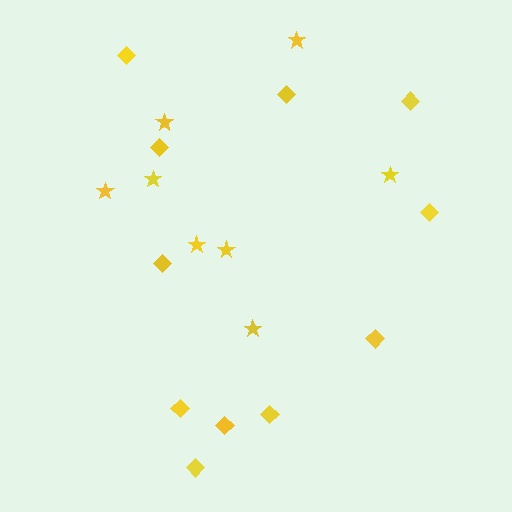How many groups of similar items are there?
There are 2 groups: one group of stars (8) and one group of diamonds (11).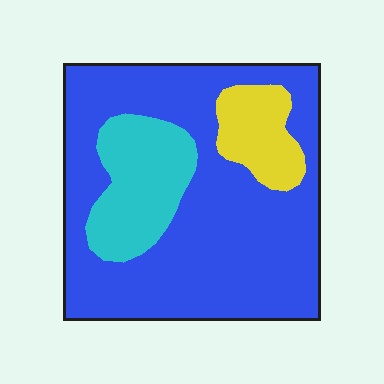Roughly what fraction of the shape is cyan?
Cyan covers 17% of the shape.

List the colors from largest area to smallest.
From largest to smallest: blue, cyan, yellow.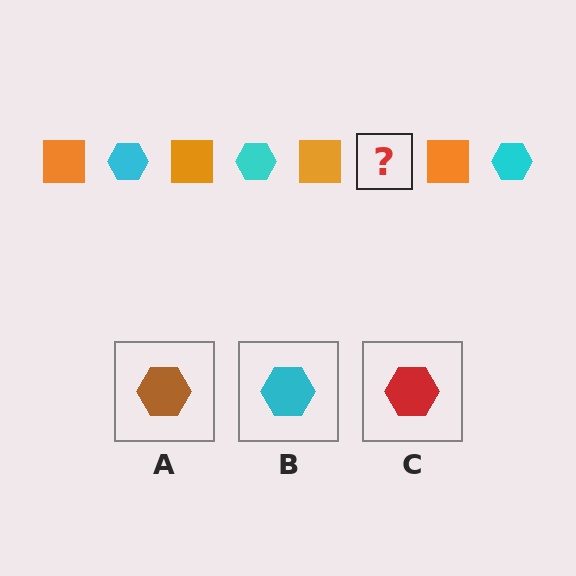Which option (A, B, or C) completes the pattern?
B.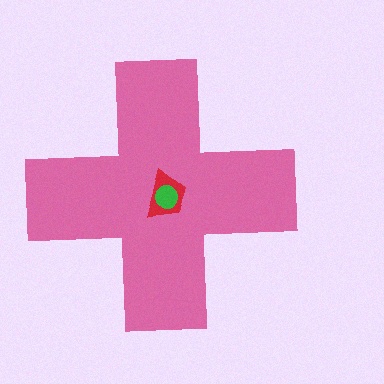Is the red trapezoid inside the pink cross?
Yes.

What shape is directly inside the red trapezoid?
The green circle.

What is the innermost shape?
The green circle.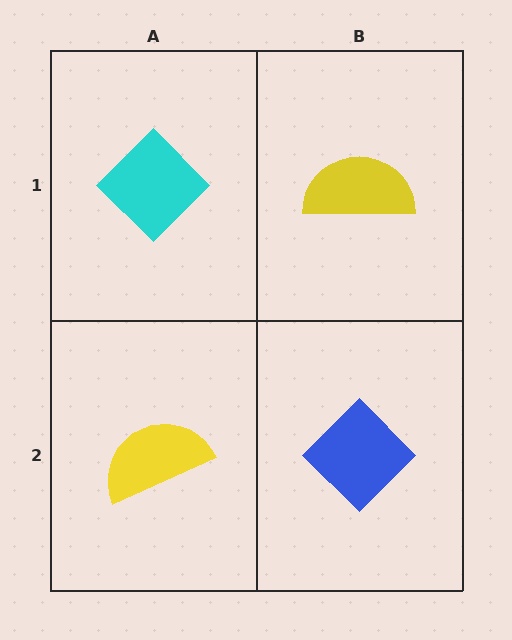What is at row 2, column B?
A blue diamond.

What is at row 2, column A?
A yellow semicircle.